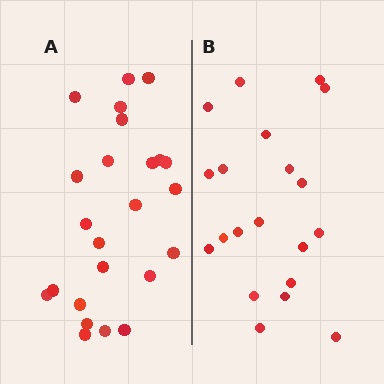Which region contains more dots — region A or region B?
Region A (the left region) has more dots.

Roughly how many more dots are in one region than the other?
Region A has about 4 more dots than region B.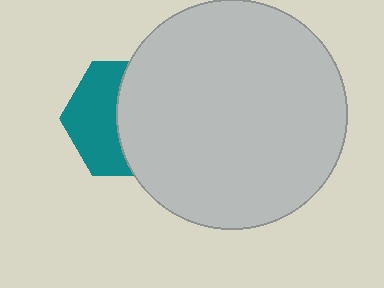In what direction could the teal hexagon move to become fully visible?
The teal hexagon could move left. That would shift it out from behind the light gray circle entirely.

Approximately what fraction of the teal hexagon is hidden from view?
Roughly 55% of the teal hexagon is hidden behind the light gray circle.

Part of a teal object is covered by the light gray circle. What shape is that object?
It is a hexagon.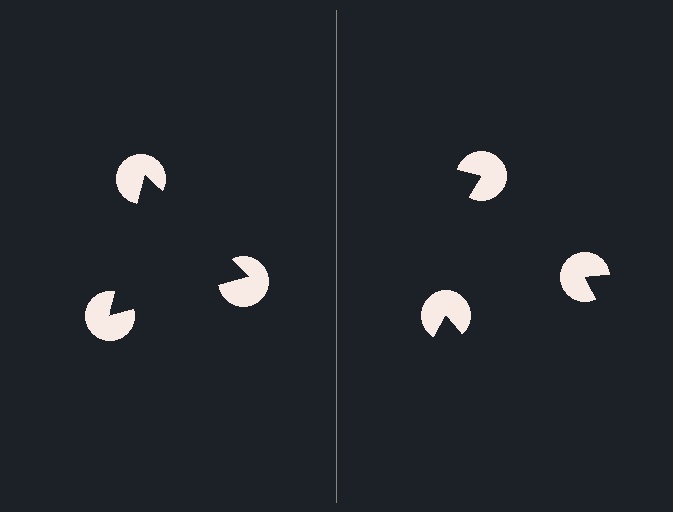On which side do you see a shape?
An illusory triangle appears on the left side. On the right side the wedge cuts are rotated, so no coherent shape forms.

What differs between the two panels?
The pac-man discs are positioned identically on both sides; only the wedge orientations differ. On the left they align to a triangle; on the right they are misaligned.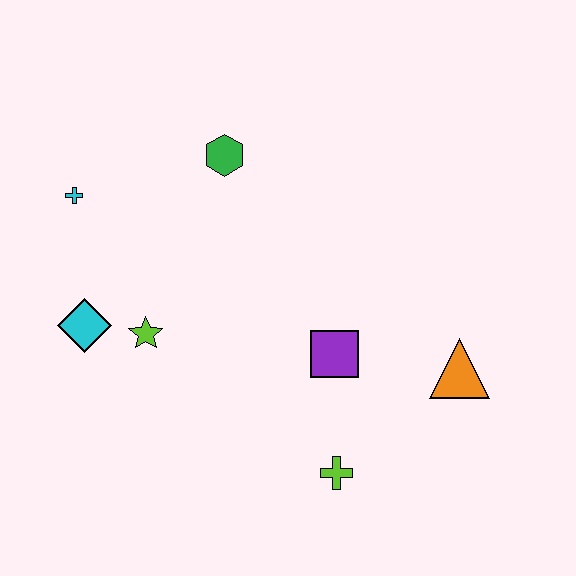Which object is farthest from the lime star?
The orange triangle is farthest from the lime star.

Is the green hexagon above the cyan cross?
Yes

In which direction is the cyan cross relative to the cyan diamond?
The cyan cross is above the cyan diamond.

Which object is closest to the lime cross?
The purple square is closest to the lime cross.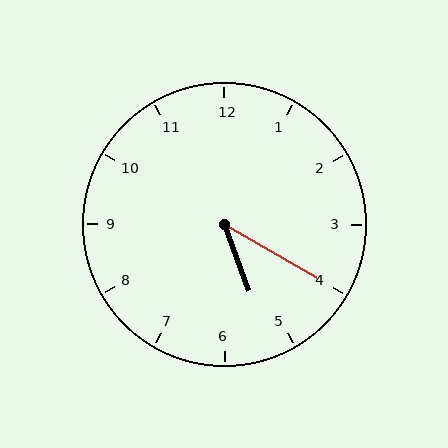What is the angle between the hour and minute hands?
Approximately 40 degrees.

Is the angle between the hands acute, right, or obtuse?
It is acute.